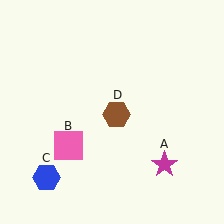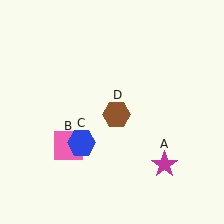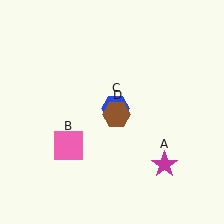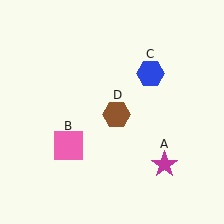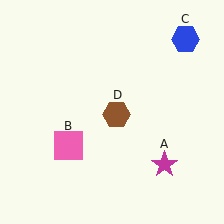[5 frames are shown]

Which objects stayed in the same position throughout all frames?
Magenta star (object A) and pink square (object B) and brown hexagon (object D) remained stationary.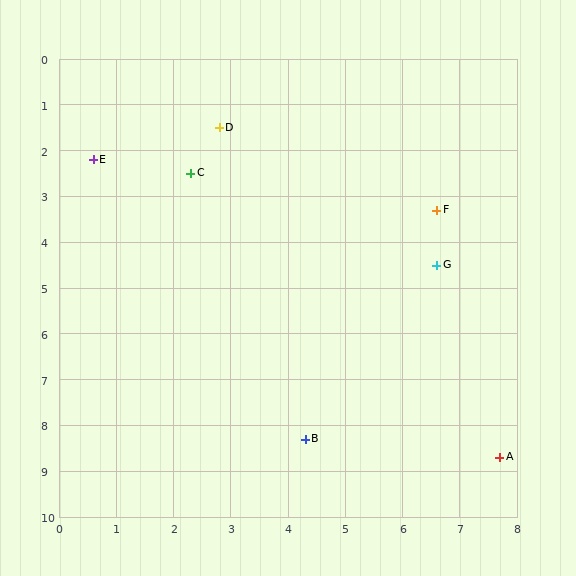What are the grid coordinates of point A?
Point A is at approximately (7.7, 8.7).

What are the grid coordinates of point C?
Point C is at approximately (2.3, 2.5).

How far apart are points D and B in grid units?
Points D and B are about 7.0 grid units apart.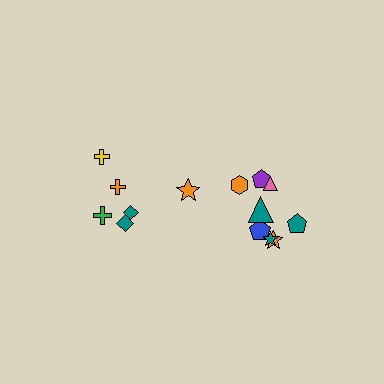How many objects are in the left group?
There are 6 objects.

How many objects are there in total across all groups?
There are 14 objects.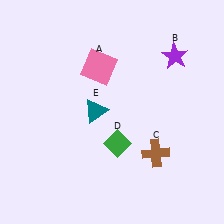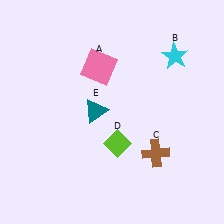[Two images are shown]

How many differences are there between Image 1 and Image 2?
There are 2 differences between the two images.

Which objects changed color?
B changed from purple to cyan. D changed from green to lime.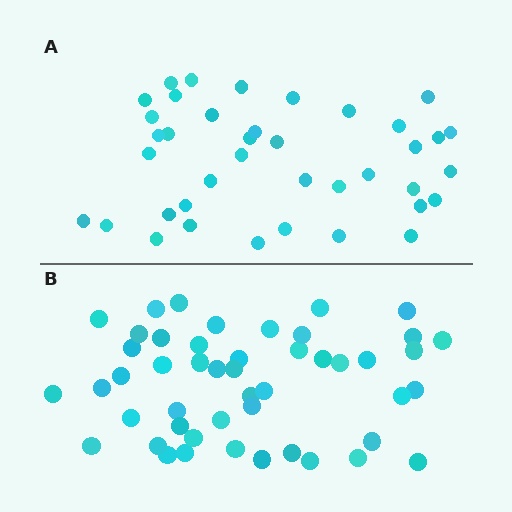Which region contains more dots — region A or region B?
Region B (the bottom region) has more dots.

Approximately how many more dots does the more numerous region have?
Region B has roughly 8 or so more dots than region A.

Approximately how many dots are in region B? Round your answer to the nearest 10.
About 50 dots. (The exact count is 48, which rounds to 50.)